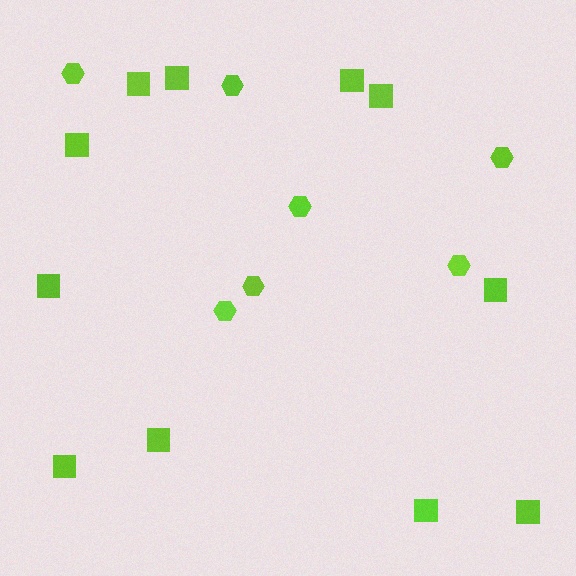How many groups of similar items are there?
There are 2 groups: one group of squares (11) and one group of hexagons (7).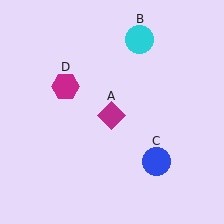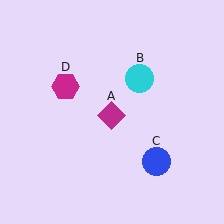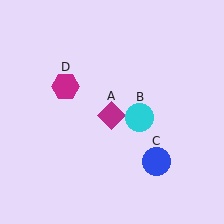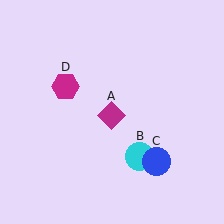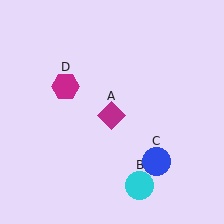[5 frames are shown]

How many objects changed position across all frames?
1 object changed position: cyan circle (object B).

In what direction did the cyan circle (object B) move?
The cyan circle (object B) moved down.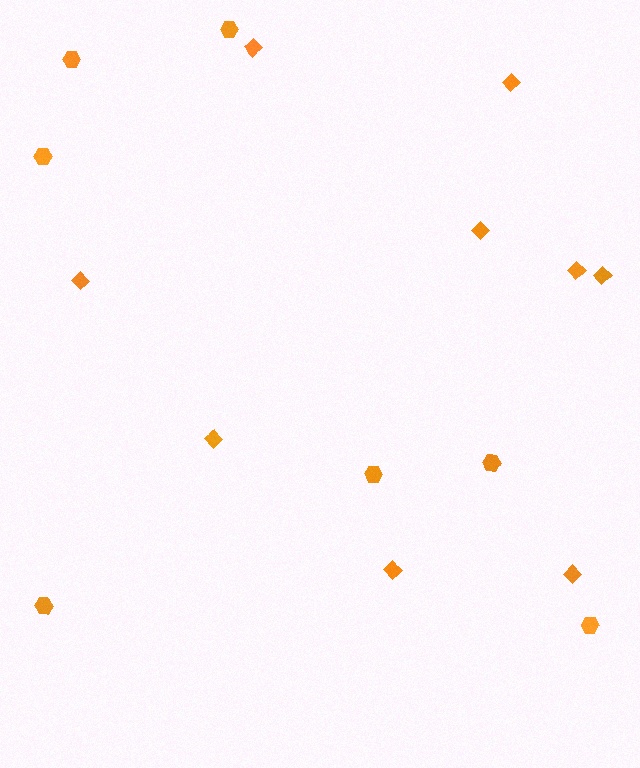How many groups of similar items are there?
There are 2 groups: one group of hexagons (7) and one group of diamonds (9).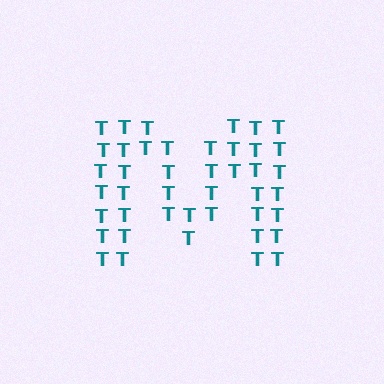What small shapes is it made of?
It is made of small letter T's.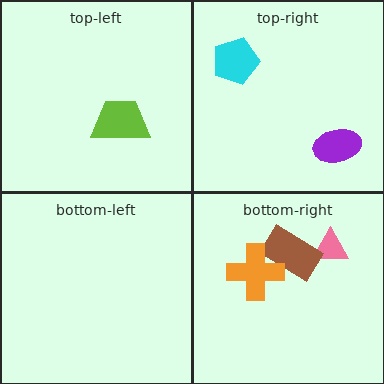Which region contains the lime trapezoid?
The top-left region.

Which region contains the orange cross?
The bottom-right region.